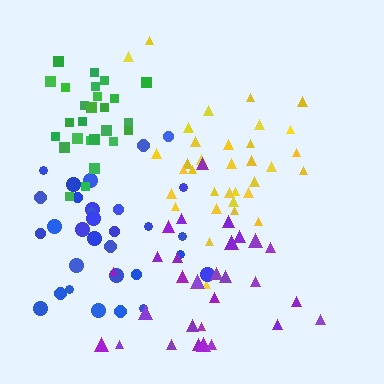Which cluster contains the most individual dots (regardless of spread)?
Yellow (34).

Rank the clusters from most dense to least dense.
green, yellow, blue, purple.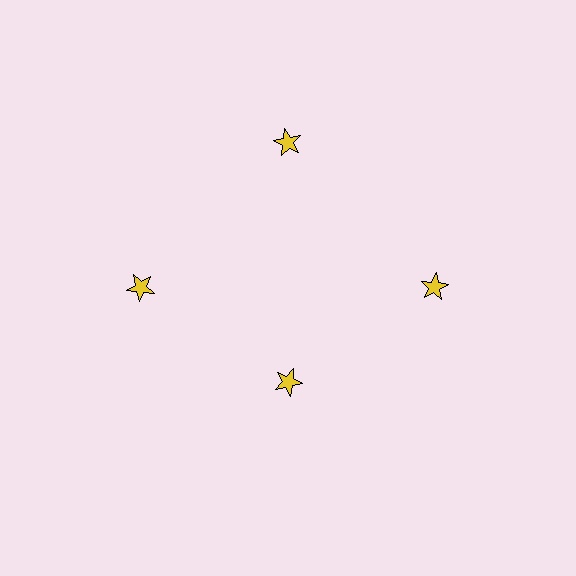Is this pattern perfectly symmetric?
No. The 4 yellow stars are arranged in a ring, but one element near the 6 o'clock position is pulled inward toward the center, breaking the 4-fold rotational symmetry.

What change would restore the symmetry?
The symmetry would be restored by moving it outward, back onto the ring so that all 4 stars sit at equal angles and equal distance from the center.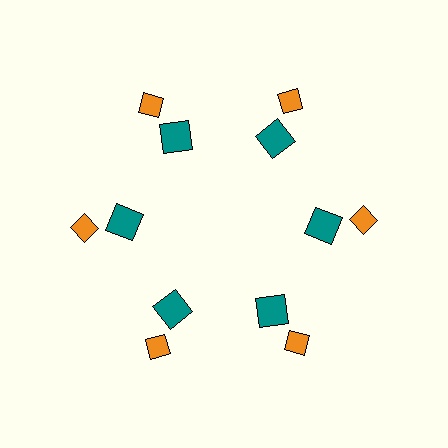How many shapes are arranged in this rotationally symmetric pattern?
There are 12 shapes, arranged in 6 groups of 2.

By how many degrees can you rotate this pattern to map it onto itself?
The pattern maps onto itself every 60 degrees of rotation.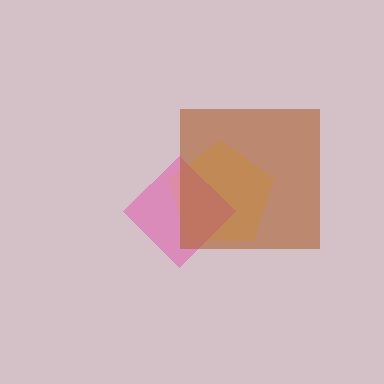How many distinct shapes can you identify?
There are 3 distinct shapes: a yellow pentagon, a pink diamond, a brown square.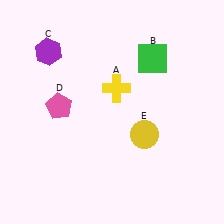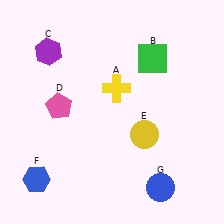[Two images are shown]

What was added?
A blue hexagon (F), a blue circle (G) were added in Image 2.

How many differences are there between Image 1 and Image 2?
There are 2 differences between the two images.